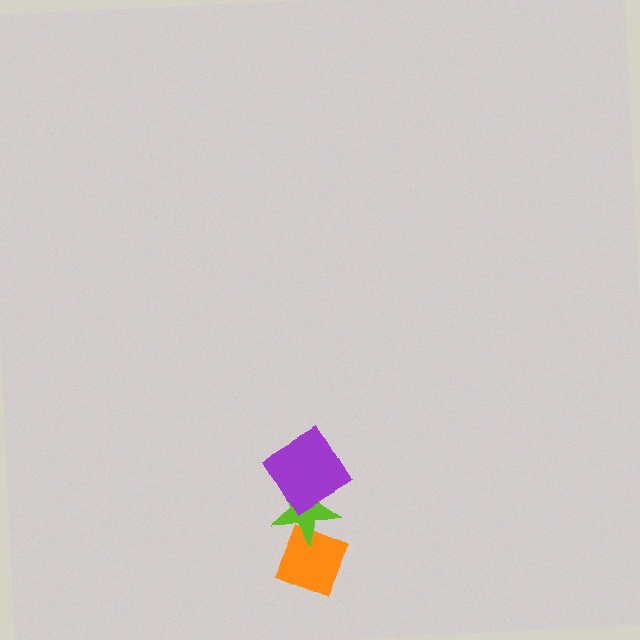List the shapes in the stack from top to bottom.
From top to bottom: the purple diamond, the lime star, the orange diamond.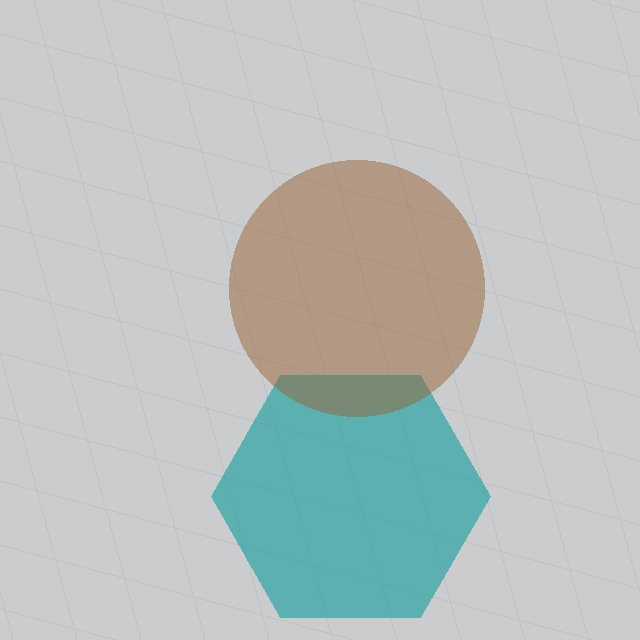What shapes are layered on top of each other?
The layered shapes are: a teal hexagon, a brown circle.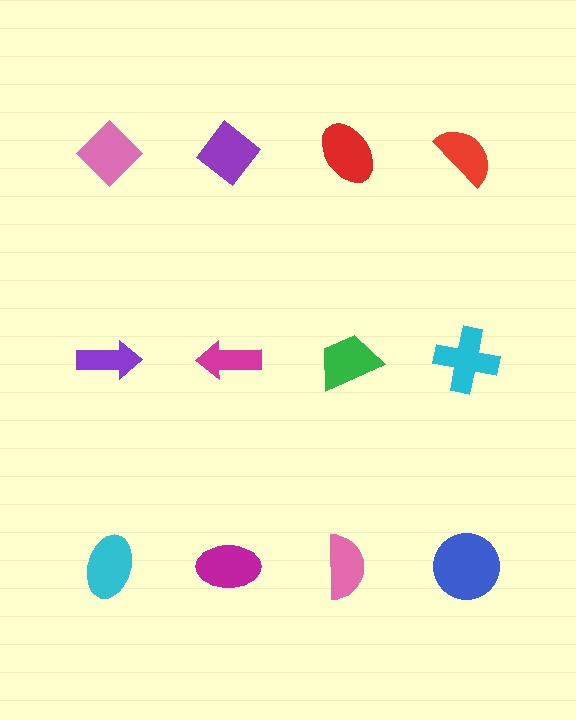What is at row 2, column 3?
A green trapezoid.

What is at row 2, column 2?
A magenta arrow.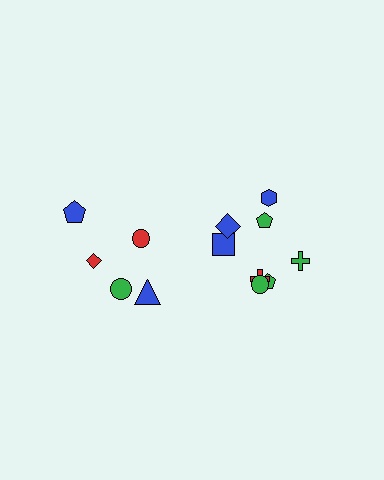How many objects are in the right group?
There are 8 objects.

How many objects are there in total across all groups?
There are 13 objects.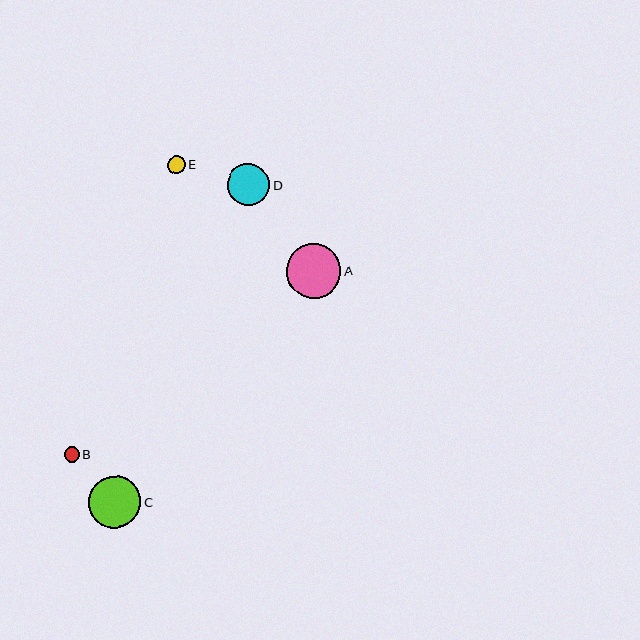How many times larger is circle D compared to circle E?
Circle D is approximately 2.4 times the size of circle E.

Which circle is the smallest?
Circle B is the smallest with a size of approximately 15 pixels.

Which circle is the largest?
Circle A is the largest with a size of approximately 55 pixels.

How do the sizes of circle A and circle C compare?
Circle A and circle C are approximately the same size.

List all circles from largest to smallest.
From largest to smallest: A, C, D, E, B.